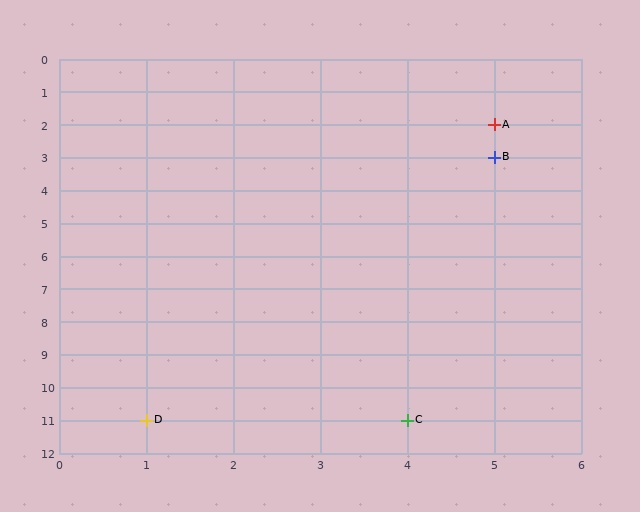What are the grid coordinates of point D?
Point D is at grid coordinates (1, 11).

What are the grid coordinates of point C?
Point C is at grid coordinates (4, 11).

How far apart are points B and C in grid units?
Points B and C are 1 column and 8 rows apart (about 8.1 grid units diagonally).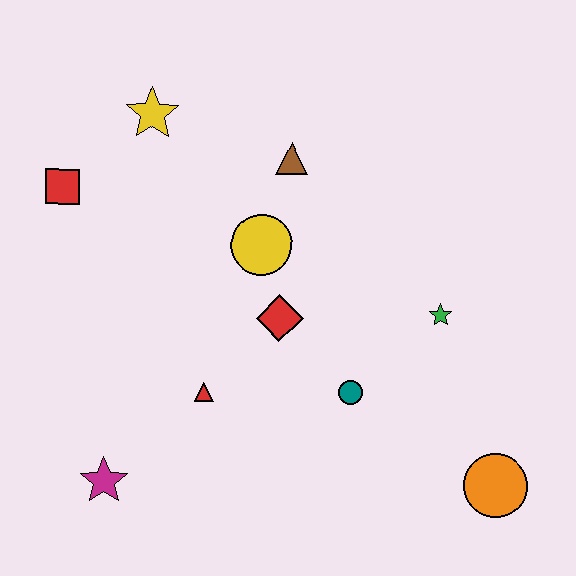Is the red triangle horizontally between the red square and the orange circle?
Yes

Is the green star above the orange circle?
Yes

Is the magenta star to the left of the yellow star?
Yes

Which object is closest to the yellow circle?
The red diamond is closest to the yellow circle.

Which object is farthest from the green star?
The red square is farthest from the green star.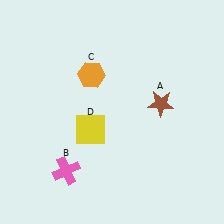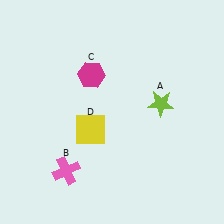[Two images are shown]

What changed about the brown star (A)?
In Image 1, A is brown. In Image 2, it changed to lime.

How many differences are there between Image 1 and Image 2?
There are 2 differences between the two images.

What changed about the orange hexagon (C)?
In Image 1, C is orange. In Image 2, it changed to magenta.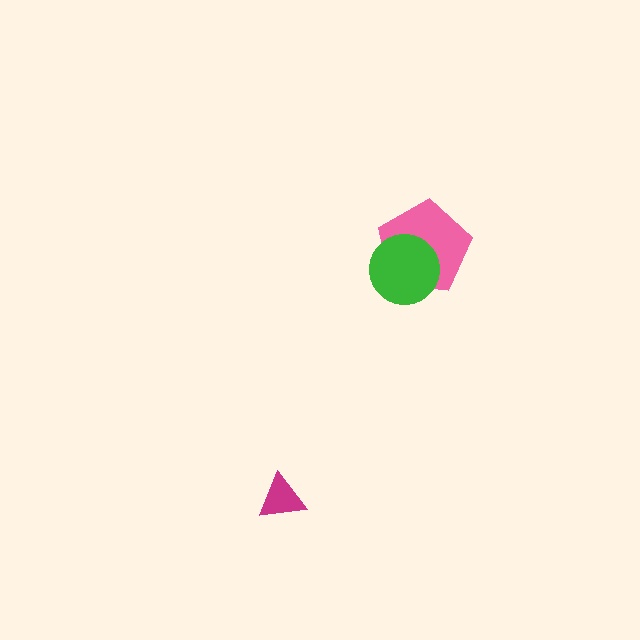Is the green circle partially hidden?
No, no other shape covers it.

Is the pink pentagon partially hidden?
Yes, it is partially covered by another shape.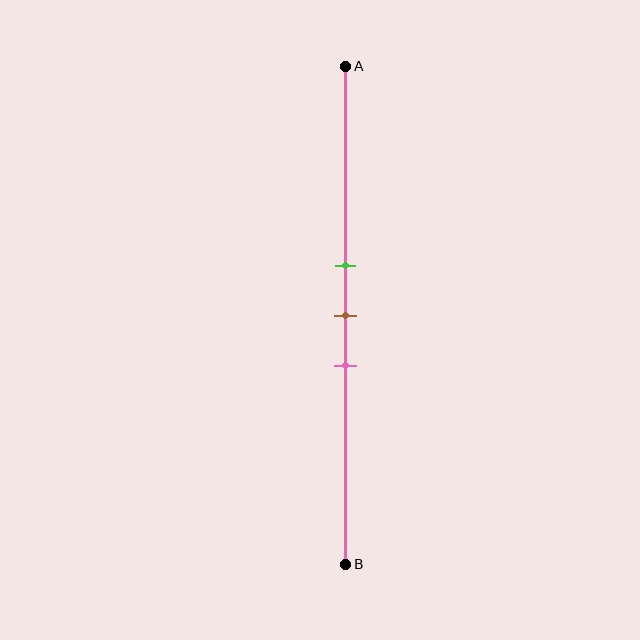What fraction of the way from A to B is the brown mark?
The brown mark is approximately 50% (0.5) of the way from A to B.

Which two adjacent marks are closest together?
The green and brown marks are the closest adjacent pair.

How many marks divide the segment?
There are 3 marks dividing the segment.